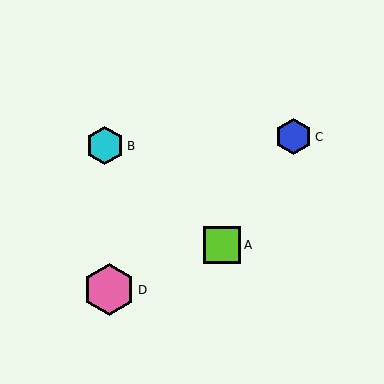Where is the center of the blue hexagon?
The center of the blue hexagon is at (293, 137).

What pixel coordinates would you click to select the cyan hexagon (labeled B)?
Click at (105, 146) to select the cyan hexagon B.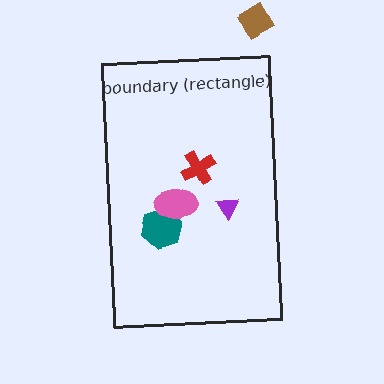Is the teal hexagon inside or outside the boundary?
Inside.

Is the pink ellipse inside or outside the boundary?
Inside.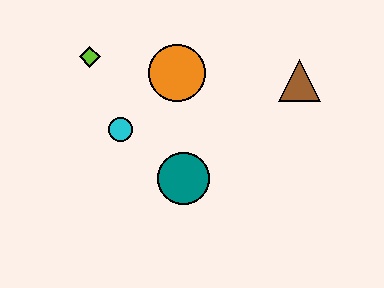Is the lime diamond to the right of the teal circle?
No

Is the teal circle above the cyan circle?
No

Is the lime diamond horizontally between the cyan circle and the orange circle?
No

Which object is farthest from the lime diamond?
The brown triangle is farthest from the lime diamond.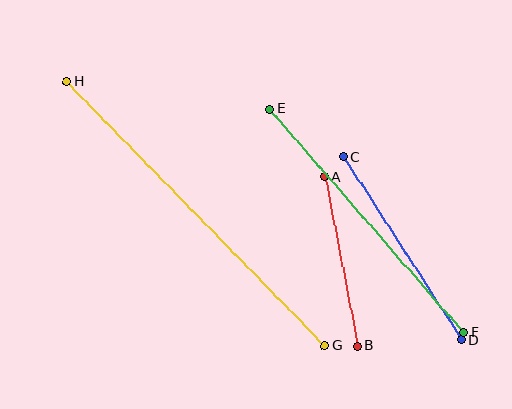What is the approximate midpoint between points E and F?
The midpoint is at approximately (367, 221) pixels.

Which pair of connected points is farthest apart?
Points G and H are farthest apart.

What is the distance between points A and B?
The distance is approximately 172 pixels.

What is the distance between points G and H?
The distance is approximately 369 pixels.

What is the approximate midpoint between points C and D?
The midpoint is at approximately (402, 248) pixels.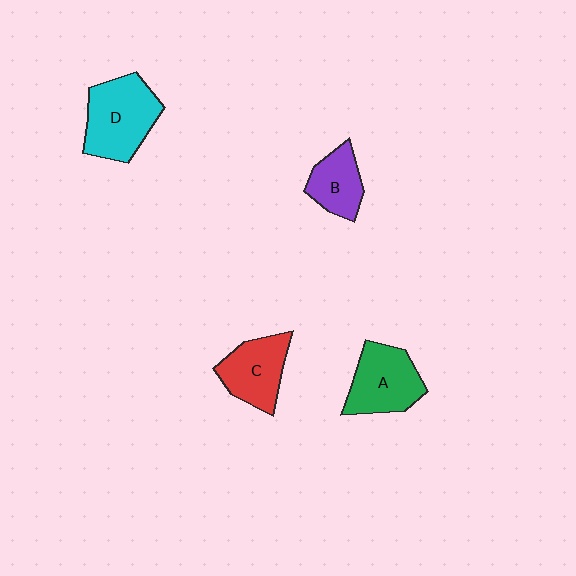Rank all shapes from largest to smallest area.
From largest to smallest: D (cyan), A (green), C (red), B (purple).